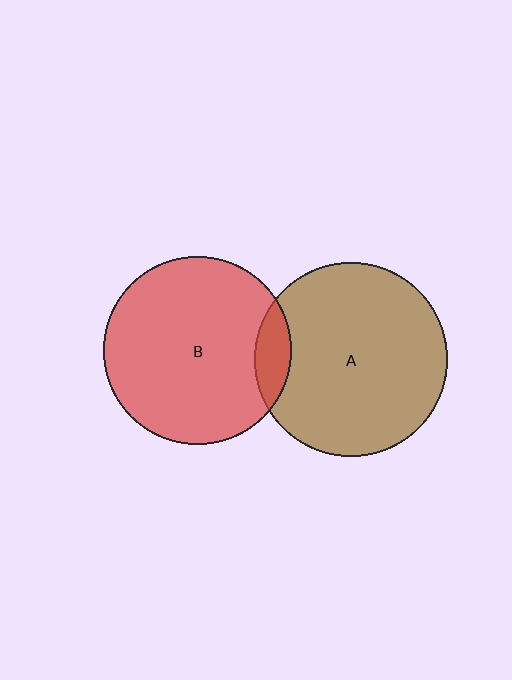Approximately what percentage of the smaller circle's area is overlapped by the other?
Approximately 10%.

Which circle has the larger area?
Circle A (brown).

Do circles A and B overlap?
Yes.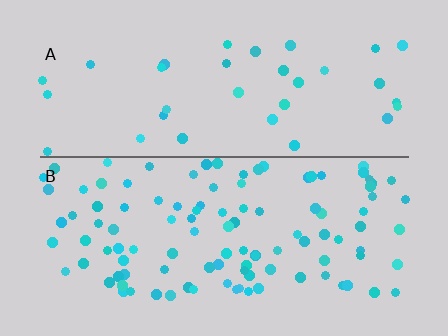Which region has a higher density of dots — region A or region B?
B (the bottom).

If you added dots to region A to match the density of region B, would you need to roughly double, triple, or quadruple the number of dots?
Approximately triple.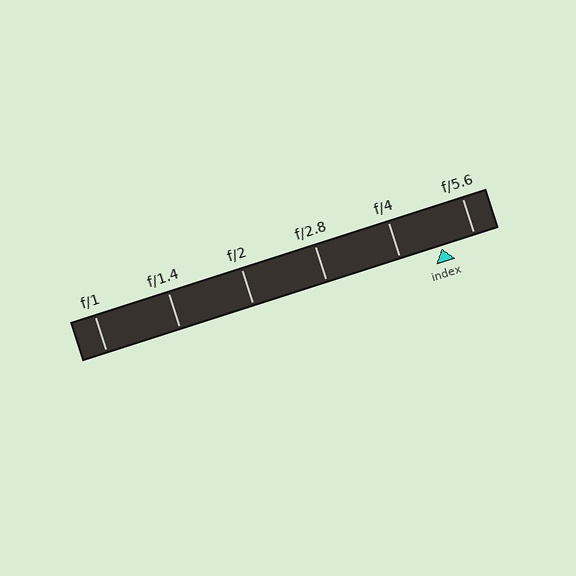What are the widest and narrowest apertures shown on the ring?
The widest aperture shown is f/1 and the narrowest is f/5.6.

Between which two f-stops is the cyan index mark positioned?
The index mark is between f/4 and f/5.6.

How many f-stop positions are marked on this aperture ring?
There are 6 f-stop positions marked.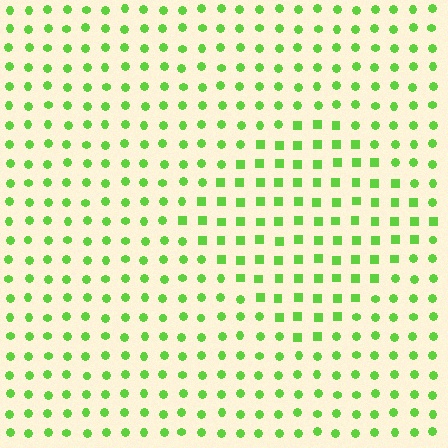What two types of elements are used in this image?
The image uses squares inside the diamond region and circles outside it.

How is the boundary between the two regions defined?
The boundary is defined by a change in element shape: squares inside vs. circles outside. All elements share the same color and spacing.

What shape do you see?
I see a diamond.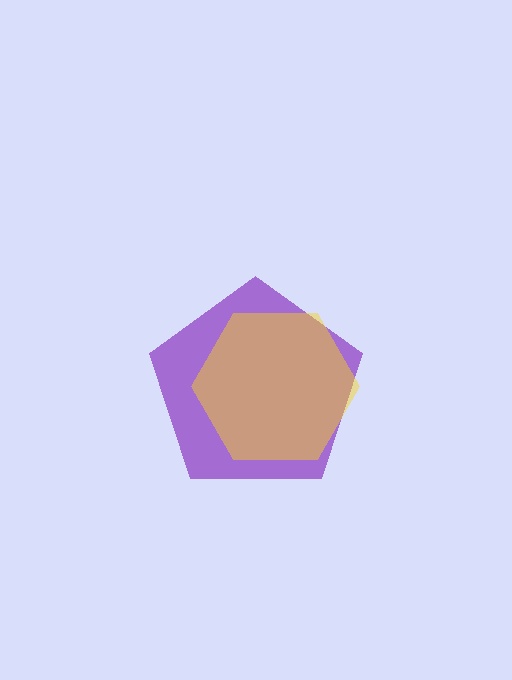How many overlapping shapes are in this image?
There are 2 overlapping shapes in the image.